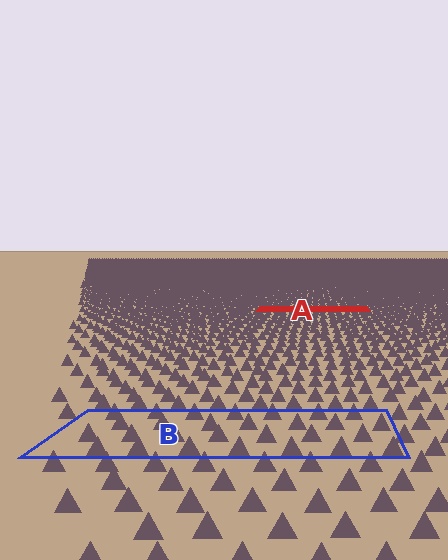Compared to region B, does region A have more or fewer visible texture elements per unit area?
Region A has more texture elements per unit area — they are packed more densely because it is farther away.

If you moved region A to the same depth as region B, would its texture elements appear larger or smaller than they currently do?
They would appear larger. At a closer depth, the same texture elements are projected at a bigger on-screen size.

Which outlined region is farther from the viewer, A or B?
Region A is farther from the viewer — the texture elements inside it appear smaller and more densely packed.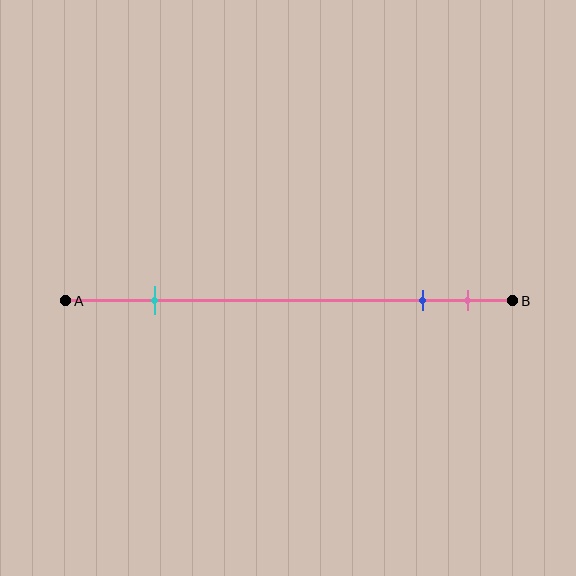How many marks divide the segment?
There are 3 marks dividing the segment.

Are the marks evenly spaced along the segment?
No, the marks are not evenly spaced.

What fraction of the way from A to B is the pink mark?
The pink mark is approximately 90% (0.9) of the way from A to B.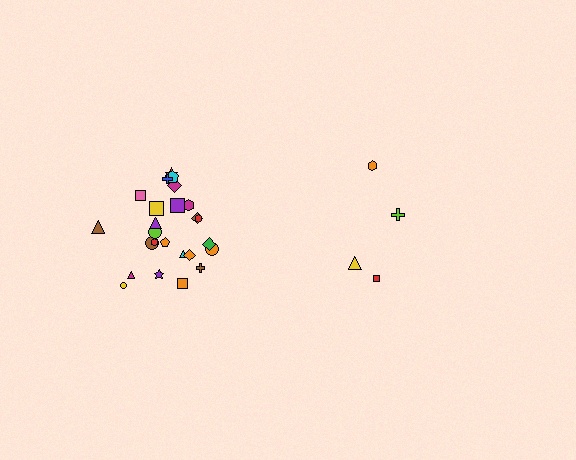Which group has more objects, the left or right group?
The left group.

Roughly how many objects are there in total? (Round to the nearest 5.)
Roughly 30 objects in total.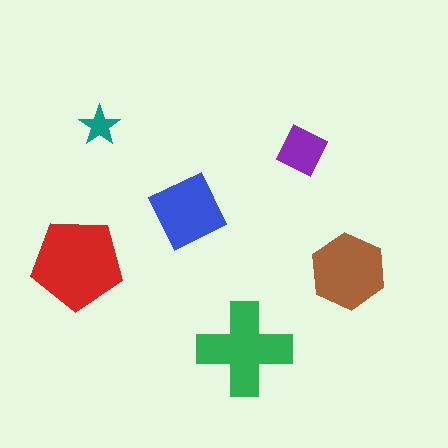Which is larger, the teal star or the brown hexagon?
The brown hexagon.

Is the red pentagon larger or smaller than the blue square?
Larger.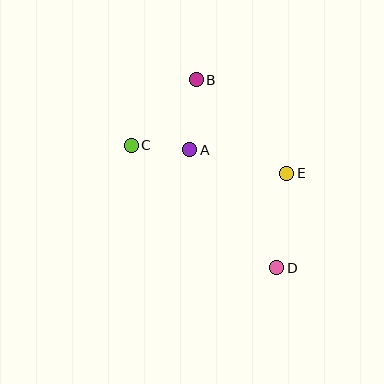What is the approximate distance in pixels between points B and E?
The distance between B and E is approximately 130 pixels.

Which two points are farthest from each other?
Points B and D are farthest from each other.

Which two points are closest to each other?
Points A and C are closest to each other.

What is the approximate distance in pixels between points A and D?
The distance between A and D is approximately 147 pixels.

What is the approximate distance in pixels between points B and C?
The distance between B and C is approximately 92 pixels.